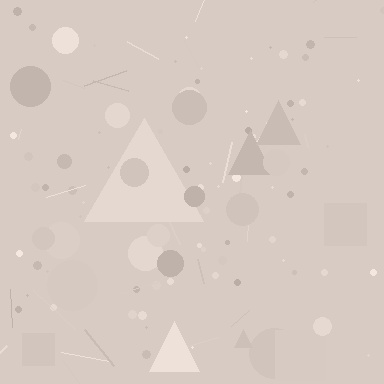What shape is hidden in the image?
A triangle is hidden in the image.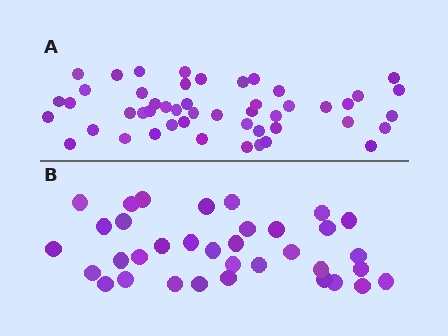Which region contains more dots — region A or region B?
Region A (the top region) has more dots.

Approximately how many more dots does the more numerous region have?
Region A has approximately 15 more dots than region B.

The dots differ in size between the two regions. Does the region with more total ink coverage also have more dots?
No. Region B has more total ink coverage because its dots are larger, but region A actually contains more individual dots. Total area can be misleading — the number of items is what matters here.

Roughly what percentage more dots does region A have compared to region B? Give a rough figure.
About 40% more.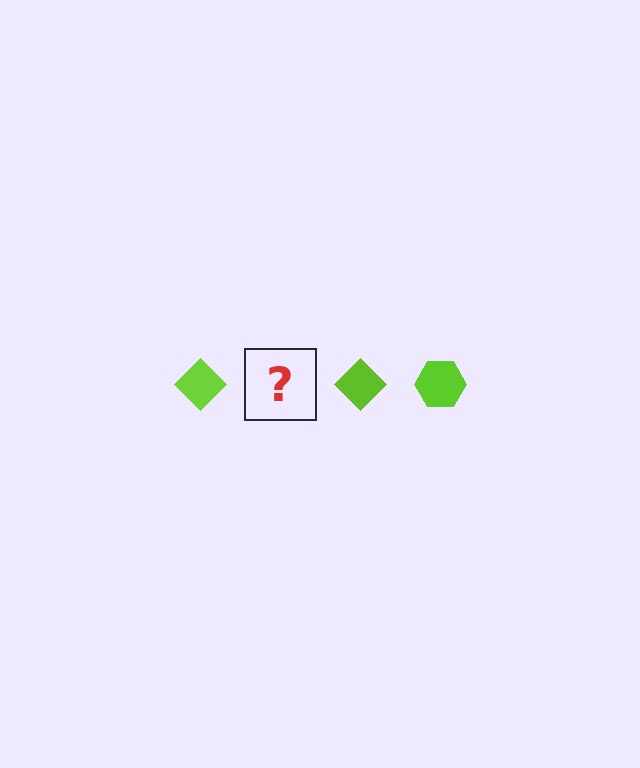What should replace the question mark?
The question mark should be replaced with a lime hexagon.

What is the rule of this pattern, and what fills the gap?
The rule is that the pattern cycles through diamond, hexagon shapes in lime. The gap should be filled with a lime hexagon.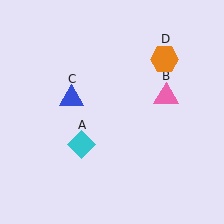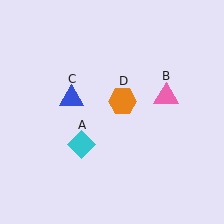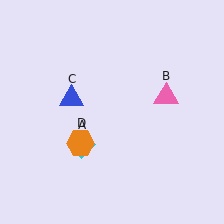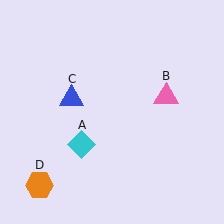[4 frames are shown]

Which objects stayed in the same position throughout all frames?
Cyan diamond (object A) and pink triangle (object B) and blue triangle (object C) remained stationary.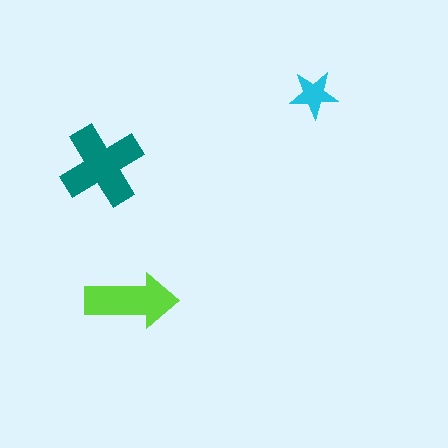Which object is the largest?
The teal cross.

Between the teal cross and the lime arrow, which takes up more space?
The teal cross.